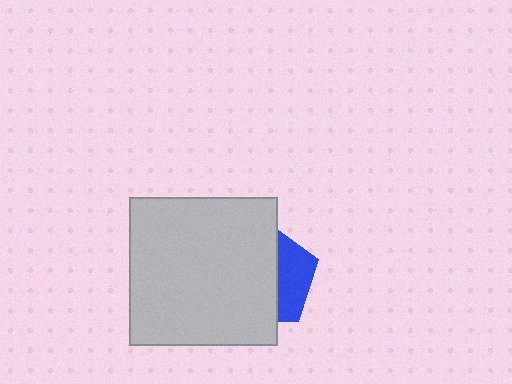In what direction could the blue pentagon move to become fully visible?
The blue pentagon could move right. That would shift it out from behind the light gray square entirely.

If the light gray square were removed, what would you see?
You would see the complete blue pentagon.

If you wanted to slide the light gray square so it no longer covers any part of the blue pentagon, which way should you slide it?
Slide it left — that is the most direct way to separate the two shapes.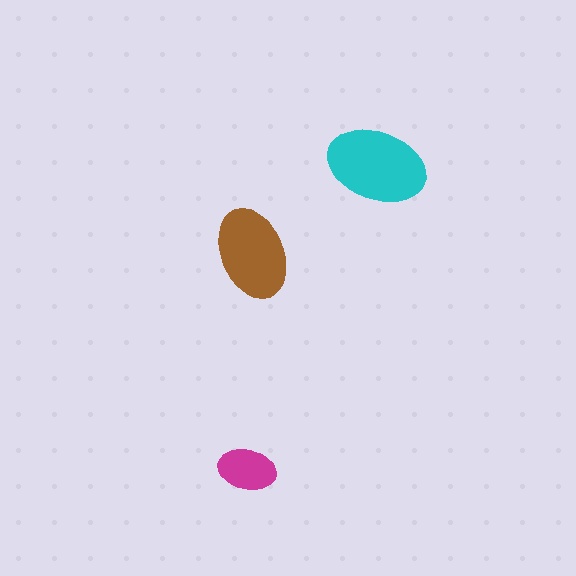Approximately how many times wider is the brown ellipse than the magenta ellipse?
About 1.5 times wider.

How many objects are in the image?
There are 3 objects in the image.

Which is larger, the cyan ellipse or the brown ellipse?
The cyan one.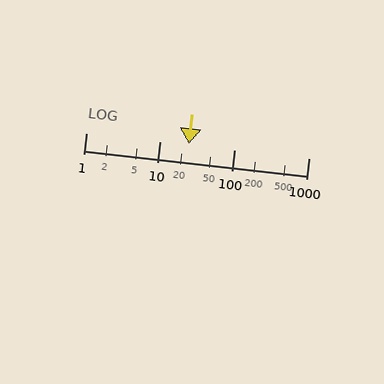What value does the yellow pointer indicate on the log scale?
The pointer indicates approximately 24.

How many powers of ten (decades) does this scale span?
The scale spans 3 decades, from 1 to 1000.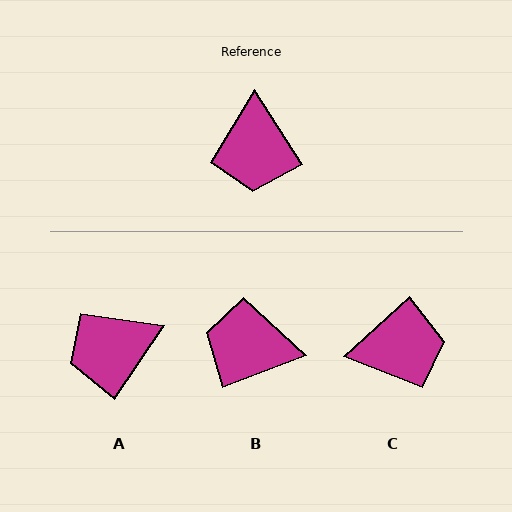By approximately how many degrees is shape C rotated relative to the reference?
Approximately 99 degrees counter-clockwise.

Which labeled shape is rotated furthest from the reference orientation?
B, about 102 degrees away.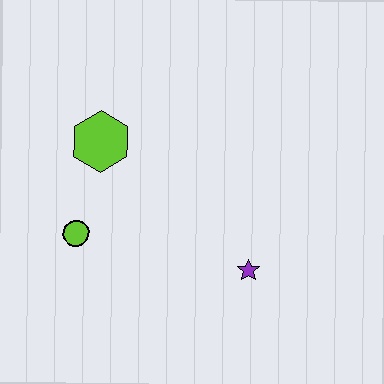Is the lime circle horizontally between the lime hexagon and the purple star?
No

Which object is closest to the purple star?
The lime circle is closest to the purple star.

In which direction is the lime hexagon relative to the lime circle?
The lime hexagon is above the lime circle.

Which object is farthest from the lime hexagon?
The purple star is farthest from the lime hexagon.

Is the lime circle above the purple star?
Yes